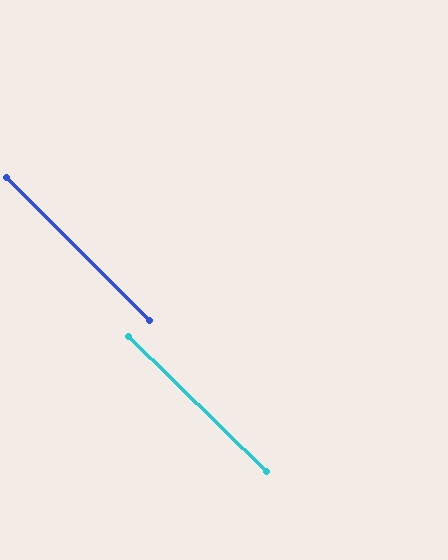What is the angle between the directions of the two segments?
Approximately 1 degree.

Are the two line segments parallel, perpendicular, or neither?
Parallel — their directions differ by only 0.5°.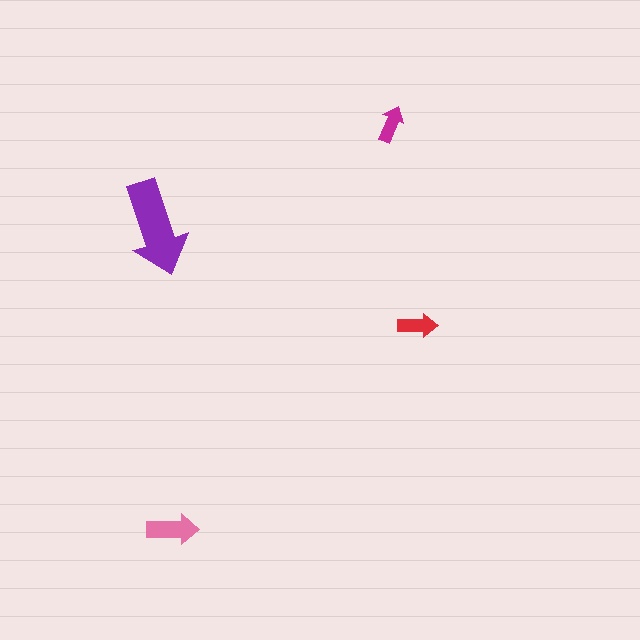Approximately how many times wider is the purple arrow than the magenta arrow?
About 2.5 times wider.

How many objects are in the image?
There are 4 objects in the image.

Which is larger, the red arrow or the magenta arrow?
The red one.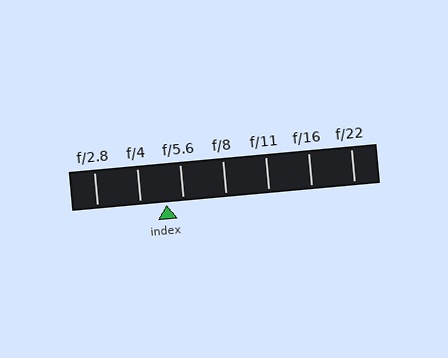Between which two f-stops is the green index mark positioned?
The index mark is between f/4 and f/5.6.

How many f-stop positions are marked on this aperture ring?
There are 7 f-stop positions marked.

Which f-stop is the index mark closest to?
The index mark is closest to f/5.6.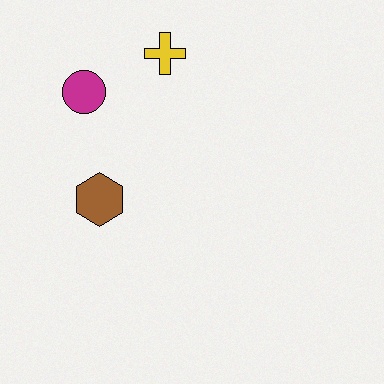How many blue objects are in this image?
There are no blue objects.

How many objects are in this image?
There are 3 objects.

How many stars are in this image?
There are no stars.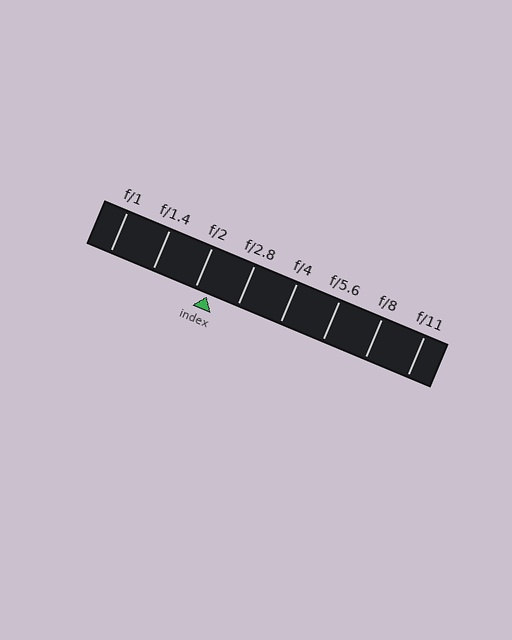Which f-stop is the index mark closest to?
The index mark is closest to f/2.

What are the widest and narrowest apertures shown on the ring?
The widest aperture shown is f/1 and the narrowest is f/11.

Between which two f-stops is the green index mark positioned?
The index mark is between f/2 and f/2.8.